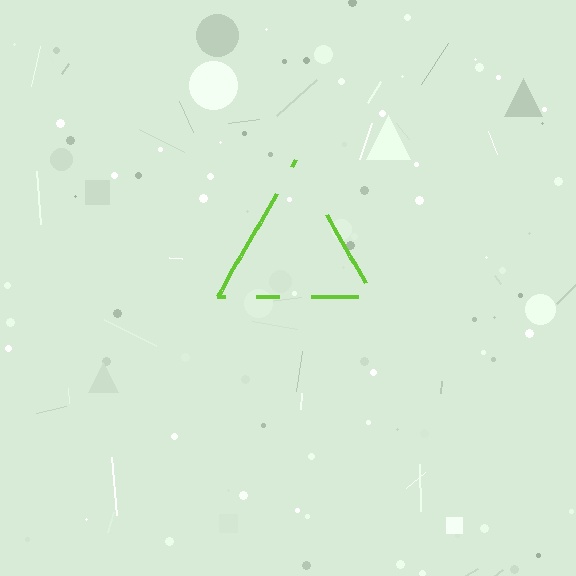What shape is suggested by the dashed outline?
The dashed outline suggests a triangle.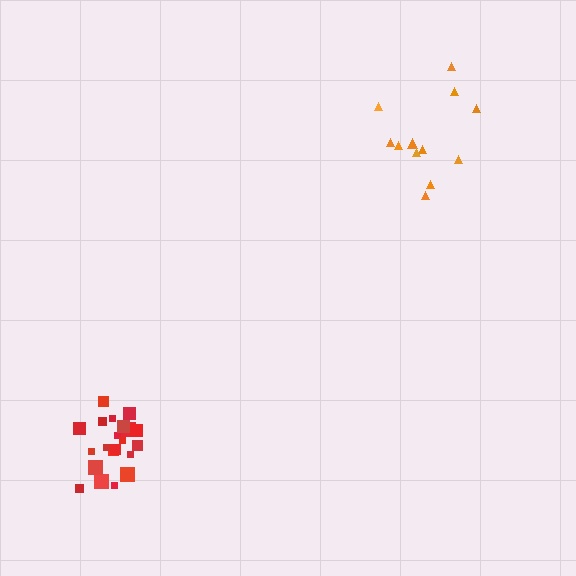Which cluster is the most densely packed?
Red.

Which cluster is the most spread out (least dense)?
Orange.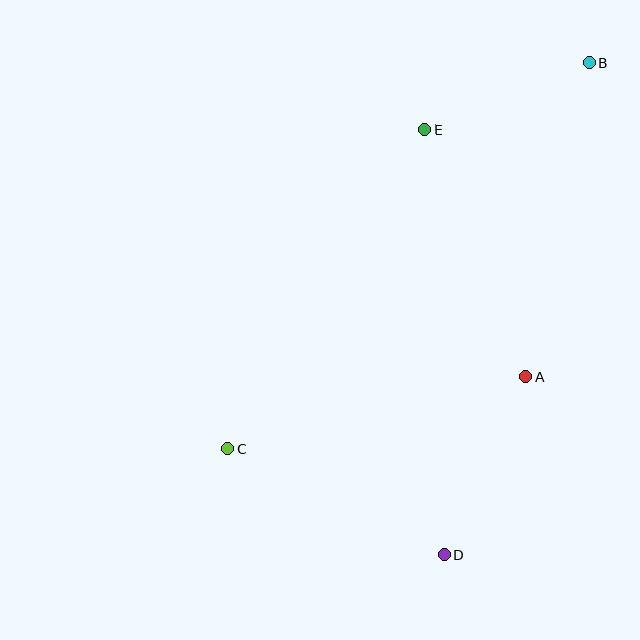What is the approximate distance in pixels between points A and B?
The distance between A and B is approximately 320 pixels.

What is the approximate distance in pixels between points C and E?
The distance between C and E is approximately 374 pixels.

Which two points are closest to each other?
Points B and E are closest to each other.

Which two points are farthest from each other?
Points B and C are farthest from each other.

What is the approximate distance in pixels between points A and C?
The distance between A and C is approximately 306 pixels.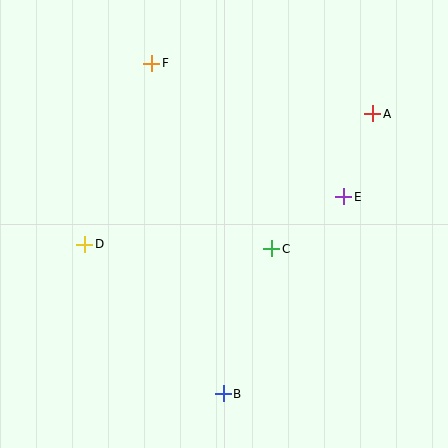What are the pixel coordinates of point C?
Point C is at (272, 249).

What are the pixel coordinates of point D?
Point D is at (85, 244).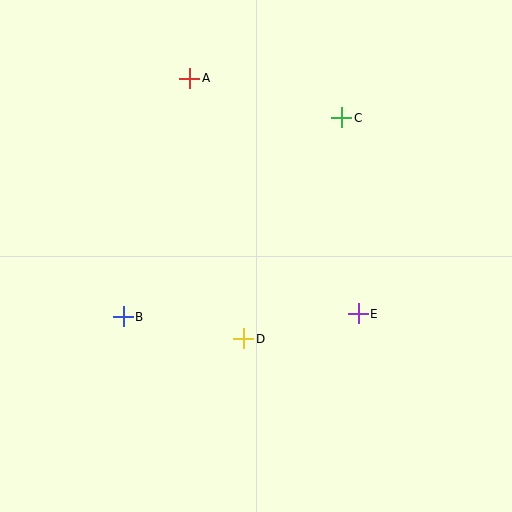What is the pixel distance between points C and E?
The distance between C and E is 197 pixels.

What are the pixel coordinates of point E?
Point E is at (358, 314).